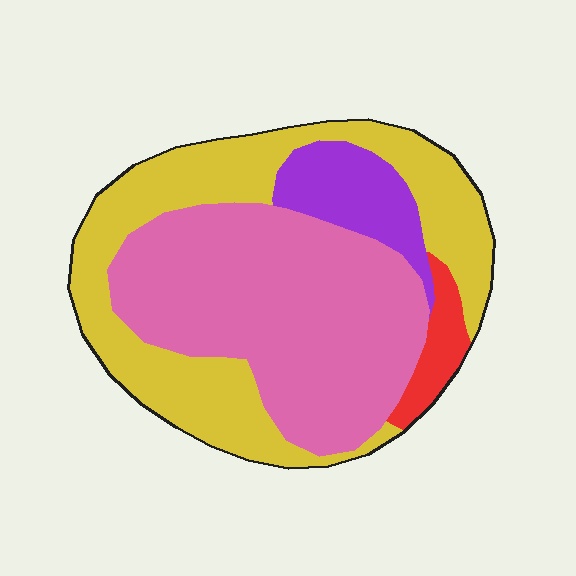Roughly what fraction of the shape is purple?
Purple takes up about one tenth (1/10) of the shape.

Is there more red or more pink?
Pink.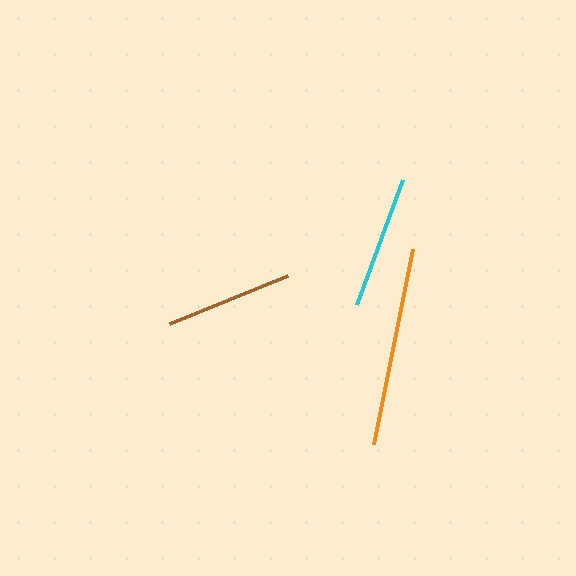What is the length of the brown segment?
The brown segment is approximately 127 pixels long.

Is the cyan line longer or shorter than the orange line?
The orange line is longer than the cyan line.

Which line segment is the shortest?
The brown line is the shortest at approximately 127 pixels.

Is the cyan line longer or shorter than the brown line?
The cyan line is longer than the brown line.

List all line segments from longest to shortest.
From longest to shortest: orange, cyan, brown.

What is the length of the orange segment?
The orange segment is approximately 199 pixels long.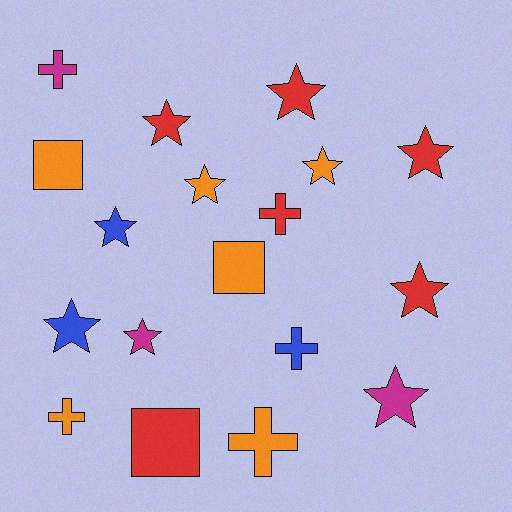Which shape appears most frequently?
Star, with 10 objects.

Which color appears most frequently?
Orange, with 6 objects.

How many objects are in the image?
There are 18 objects.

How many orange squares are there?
There are 2 orange squares.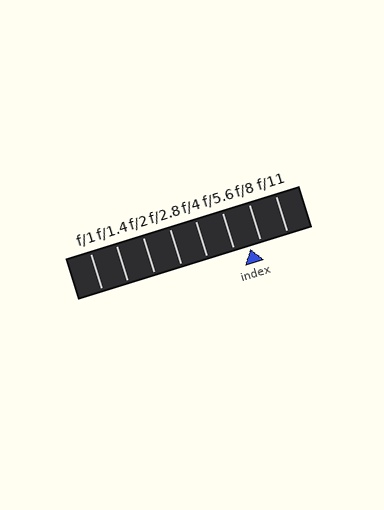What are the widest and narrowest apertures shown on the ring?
The widest aperture shown is f/1 and the narrowest is f/11.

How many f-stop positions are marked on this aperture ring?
There are 8 f-stop positions marked.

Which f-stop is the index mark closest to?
The index mark is closest to f/8.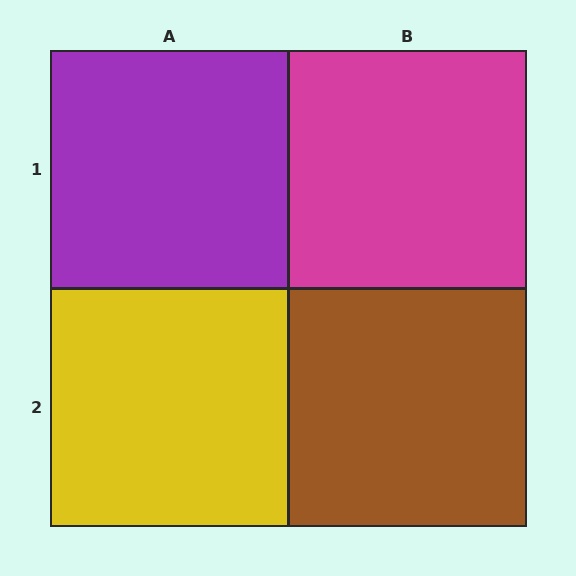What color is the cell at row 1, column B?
Magenta.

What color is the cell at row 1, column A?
Purple.